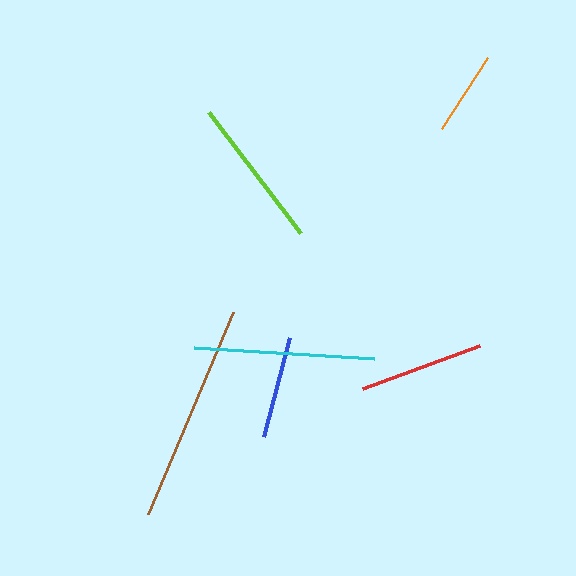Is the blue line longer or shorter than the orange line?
The blue line is longer than the orange line.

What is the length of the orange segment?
The orange segment is approximately 84 pixels long.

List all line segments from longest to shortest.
From longest to shortest: brown, cyan, lime, red, blue, orange.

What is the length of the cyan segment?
The cyan segment is approximately 181 pixels long.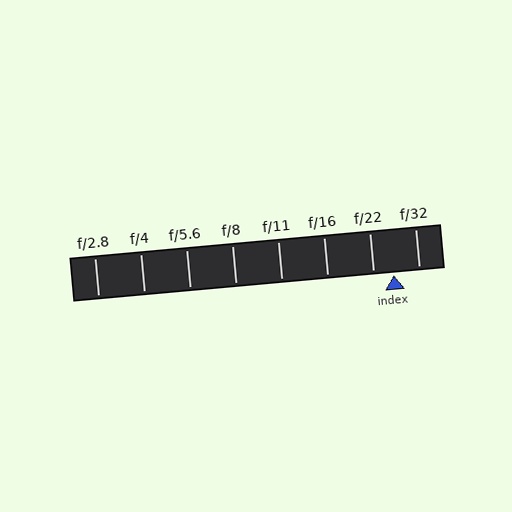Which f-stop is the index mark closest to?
The index mark is closest to f/22.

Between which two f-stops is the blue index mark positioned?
The index mark is between f/22 and f/32.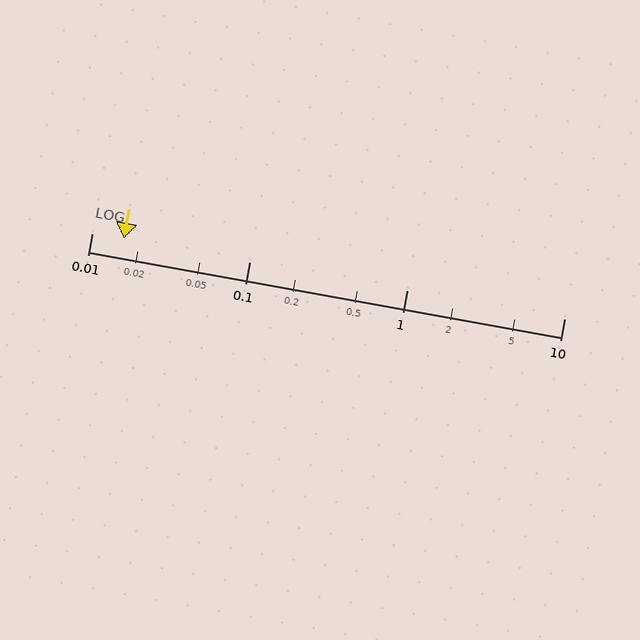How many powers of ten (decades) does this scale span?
The scale spans 3 decades, from 0.01 to 10.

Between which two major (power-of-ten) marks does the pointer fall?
The pointer is between 0.01 and 0.1.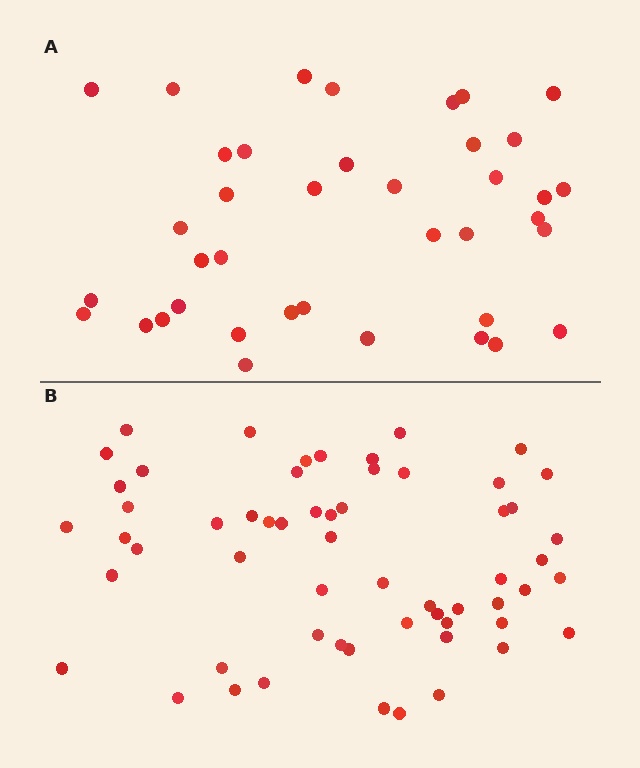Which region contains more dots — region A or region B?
Region B (the bottom region) has more dots.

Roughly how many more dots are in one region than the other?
Region B has approximately 20 more dots than region A.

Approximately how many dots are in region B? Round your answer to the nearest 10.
About 60 dots. (The exact count is 59, which rounds to 60.)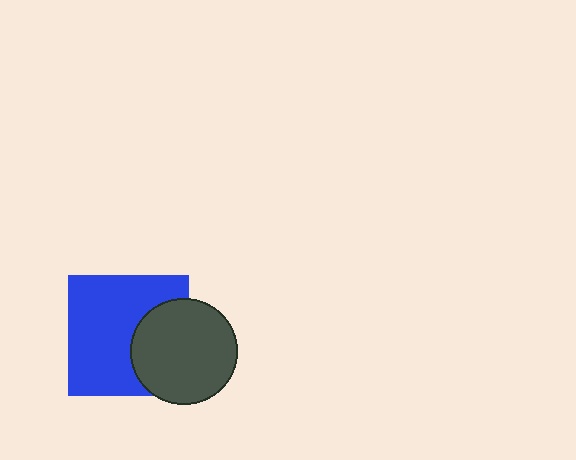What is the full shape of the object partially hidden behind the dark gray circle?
The partially hidden object is a blue square.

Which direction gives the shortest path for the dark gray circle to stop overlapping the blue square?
Moving right gives the shortest separation.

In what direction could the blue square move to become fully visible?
The blue square could move left. That would shift it out from behind the dark gray circle entirely.